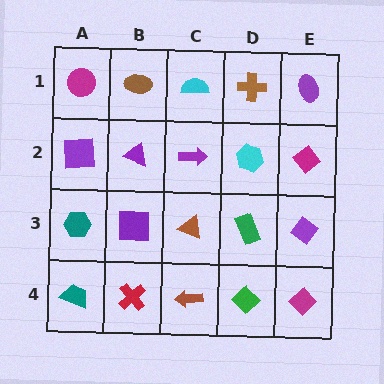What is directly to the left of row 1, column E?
A brown cross.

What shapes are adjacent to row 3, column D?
A cyan hexagon (row 2, column D), a green diamond (row 4, column D), a brown triangle (row 3, column C), a purple diamond (row 3, column E).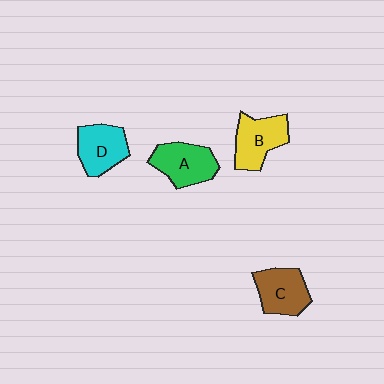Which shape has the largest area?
Shape B (yellow).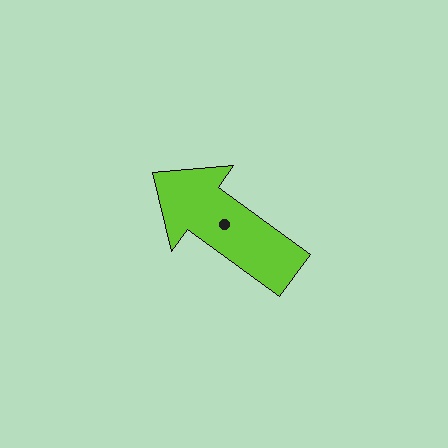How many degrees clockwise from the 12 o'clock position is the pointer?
Approximately 306 degrees.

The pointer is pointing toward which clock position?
Roughly 10 o'clock.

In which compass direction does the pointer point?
Northwest.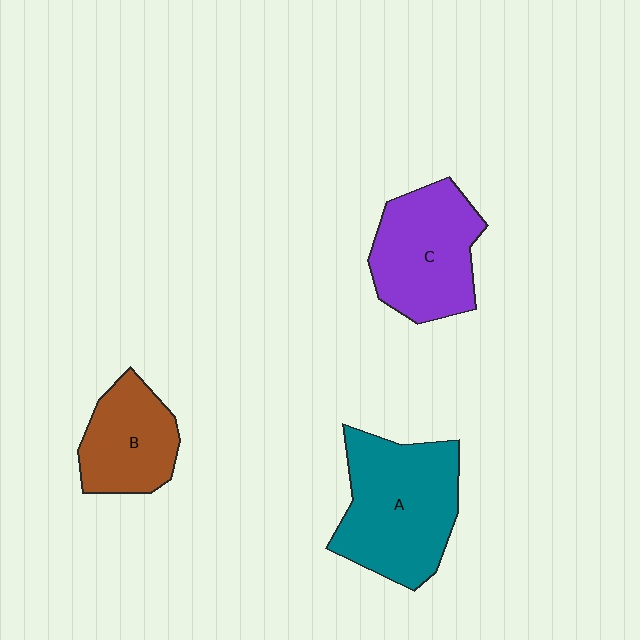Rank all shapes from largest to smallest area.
From largest to smallest: A (teal), C (purple), B (brown).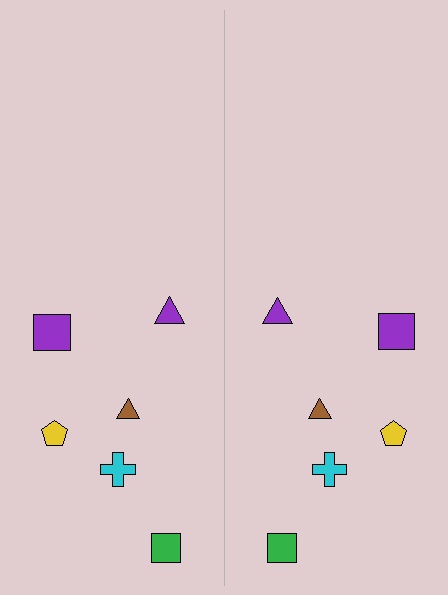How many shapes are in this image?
There are 12 shapes in this image.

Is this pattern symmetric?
Yes, this pattern has bilateral (reflection) symmetry.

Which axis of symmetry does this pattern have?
The pattern has a vertical axis of symmetry running through the center of the image.